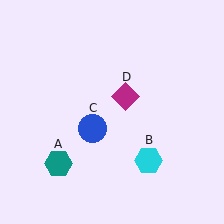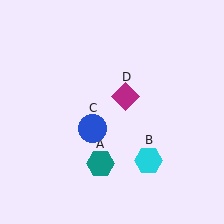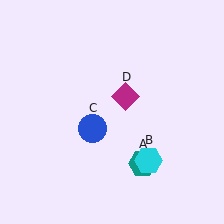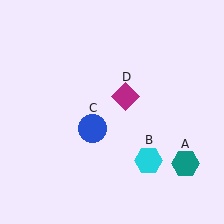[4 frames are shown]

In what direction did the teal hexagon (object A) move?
The teal hexagon (object A) moved right.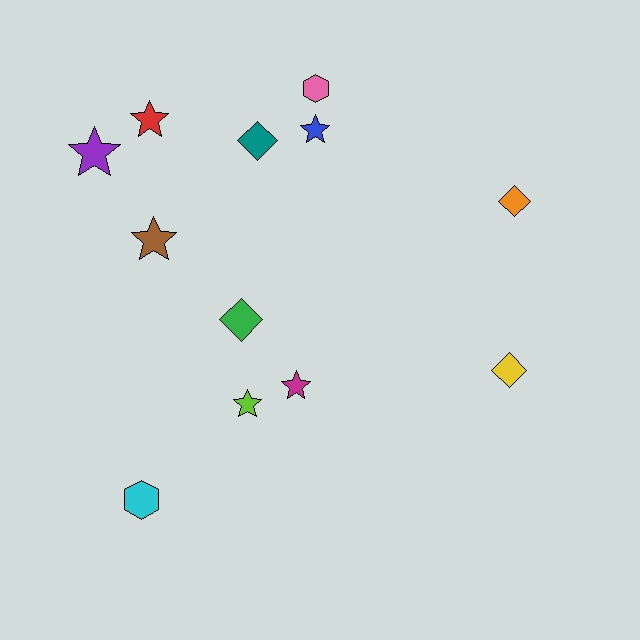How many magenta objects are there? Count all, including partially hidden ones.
There is 1 magenta object.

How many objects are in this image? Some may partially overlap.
There are 12 objects.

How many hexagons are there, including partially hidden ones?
There are 2 hexagons.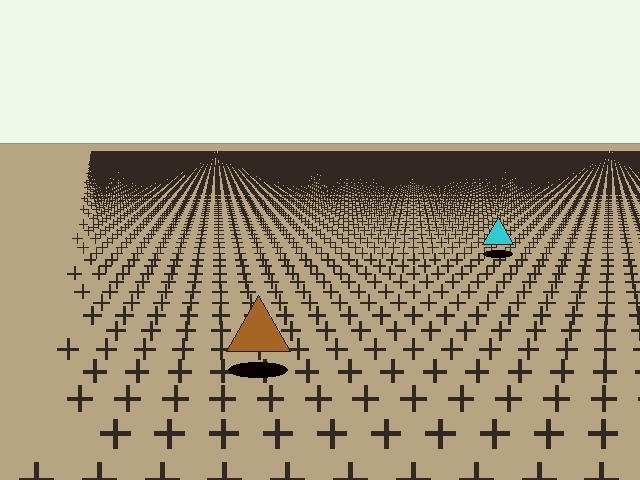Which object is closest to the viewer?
The brown triangle is closest. The texture marks near it are larger and more spread out.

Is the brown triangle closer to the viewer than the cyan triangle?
Yes. The brown triangle is closer — you can tell from the texture gradient: the ground texture is coarser near it.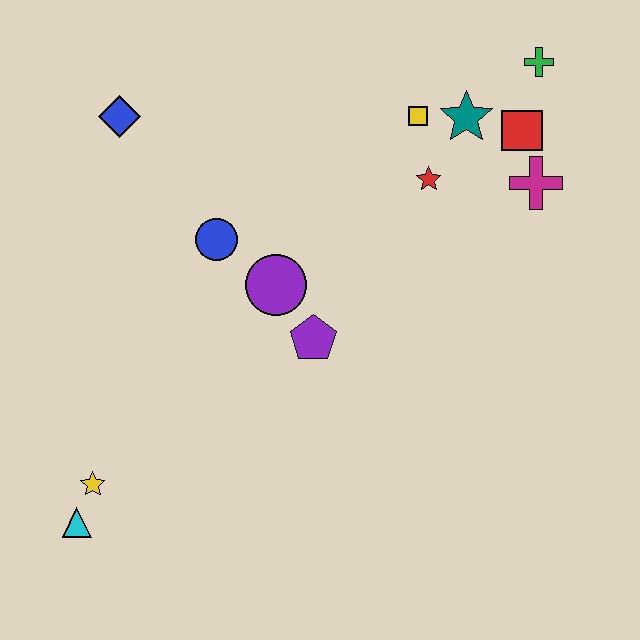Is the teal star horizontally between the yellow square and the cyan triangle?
No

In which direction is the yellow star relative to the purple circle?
The yellow star is below the purple circle.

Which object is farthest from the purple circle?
The green cross is farthest from the purple circle.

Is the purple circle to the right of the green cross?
No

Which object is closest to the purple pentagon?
The purple circle is closest to the purple pentagon.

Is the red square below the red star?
No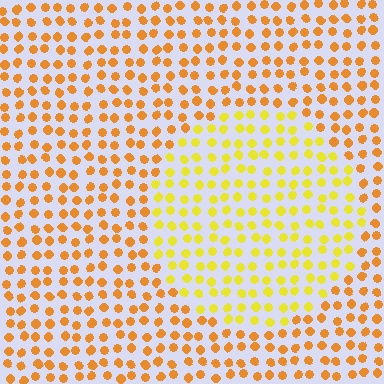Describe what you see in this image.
The image is filled with small orange elements in a uniform arrangement. A circle-shaped region is visible where the elements are tinted to a slightly different hue, forming a subtle color boundary.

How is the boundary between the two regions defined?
The boundary is defined purely by a slight shift in hue (about 29 degrees). Spacing, size, and orientation are identical on both sides.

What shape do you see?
I see a circle.